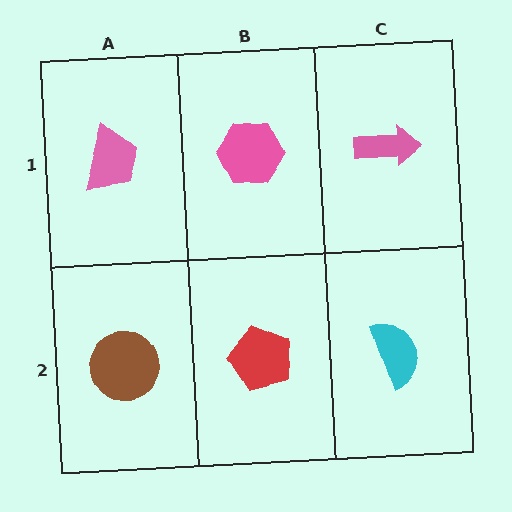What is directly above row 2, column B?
A pink hexagon.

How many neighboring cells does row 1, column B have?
3.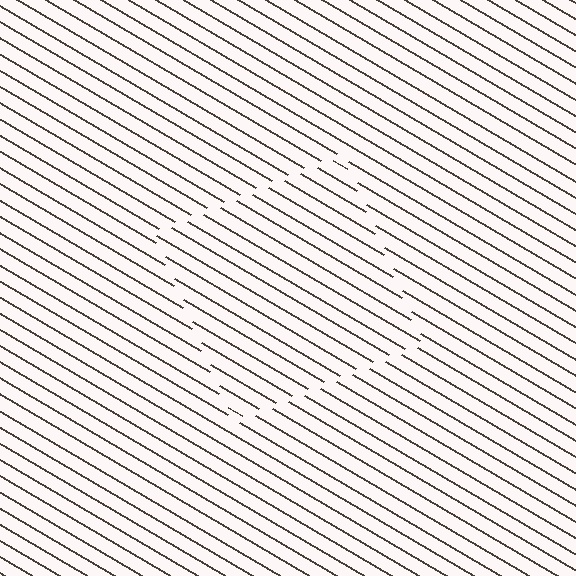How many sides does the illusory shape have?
4 sides — the line-ends trace a square.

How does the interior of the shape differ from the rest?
The interior of the shape contains the same grating, shifted by half a period — the contour is defined by the phase discontinuity where line-ends from the inner and outer gratings abut.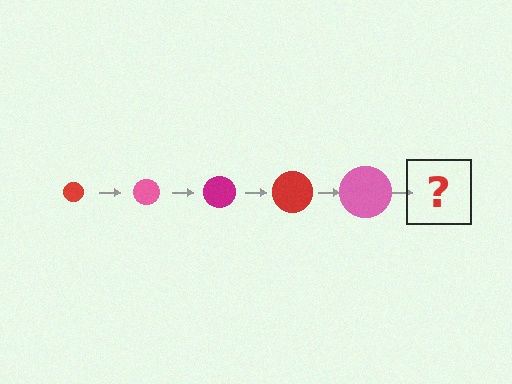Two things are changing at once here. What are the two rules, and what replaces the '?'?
The two rules are that the circle grows larger each step and the color cycles through red, pink, and magenta. The '?' should be a magenta circle, larger than the previous one.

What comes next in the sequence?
The next element should be a magenta circle, larger than the previous one.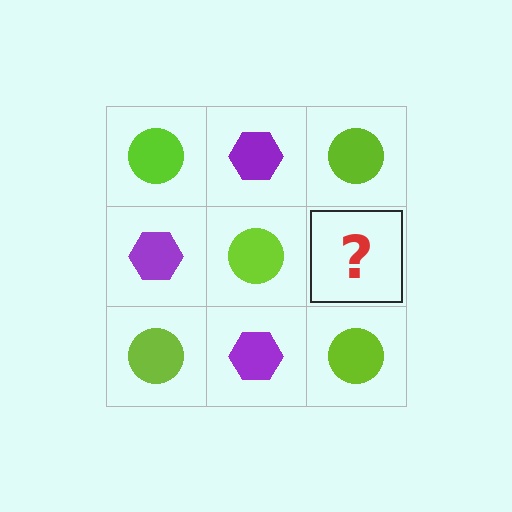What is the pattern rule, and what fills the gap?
The rule is that it alternates lime circle and purple hexagon in a checkerboard pattern. The gap should be filled with a purple hexagon.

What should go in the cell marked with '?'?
The missing cell should contain a purple hexagon.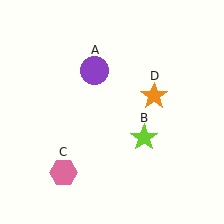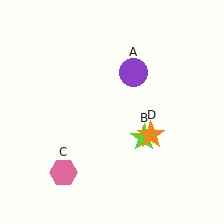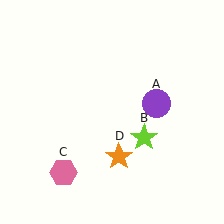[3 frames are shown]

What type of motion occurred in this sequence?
The purple circle (object A), orange star (object D) rotated clockwise around the center of the scene.